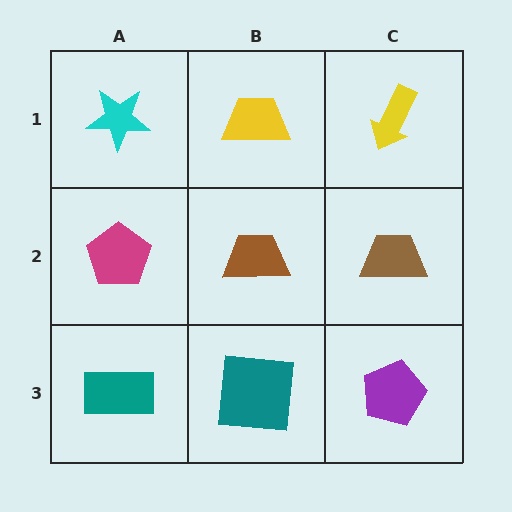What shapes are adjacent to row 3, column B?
A brown trapezoid (row 2, column B), a teal rectangle (row 3, column A), a purple pentagon (row 3, column C).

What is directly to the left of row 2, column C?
A brown trapezoid.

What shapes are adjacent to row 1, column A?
A magenta pentagon (row 2, column A), a yellow trapezoid (row 1, column B).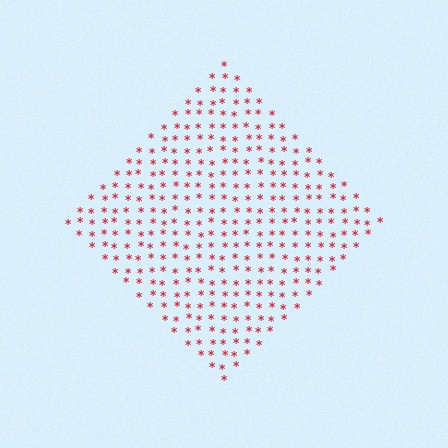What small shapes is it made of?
It is made of small asterisks.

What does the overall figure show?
The overall figure shows a diamond.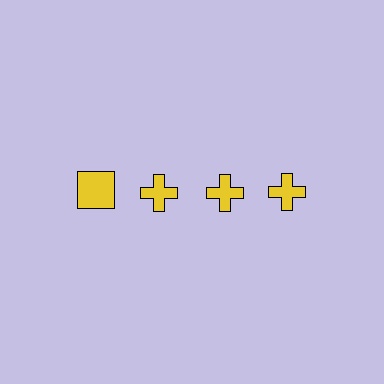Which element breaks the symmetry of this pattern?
The yellow square in the top row, leftmost column breaks the symmetry. All other shapes are yellow crosses.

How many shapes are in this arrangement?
There are 4 shapes arranged in a grid pattern.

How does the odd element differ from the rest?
It has a different shape: square instead of cross.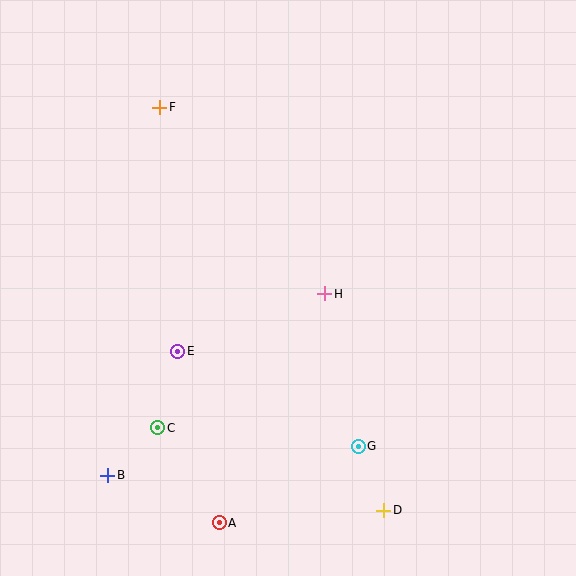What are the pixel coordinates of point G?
Point G is at (358, 446).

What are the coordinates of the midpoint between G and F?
The midpoint between G and F is at (259, 277).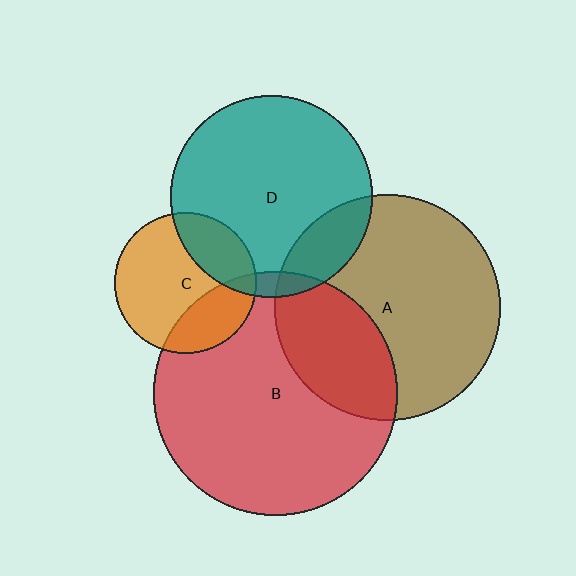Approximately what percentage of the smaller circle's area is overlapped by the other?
Approximately 25%.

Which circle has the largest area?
Circle B (red).